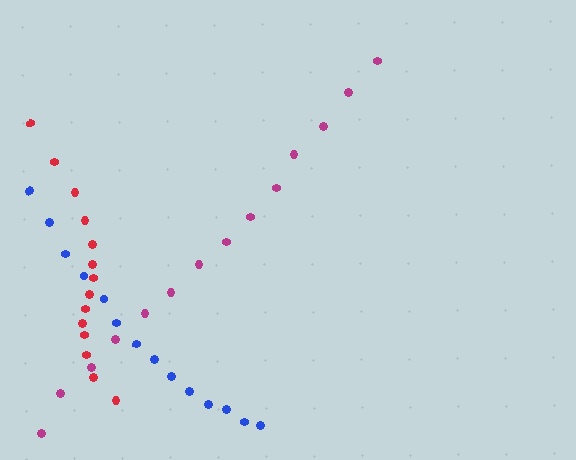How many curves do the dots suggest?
There are 3 distinct paths.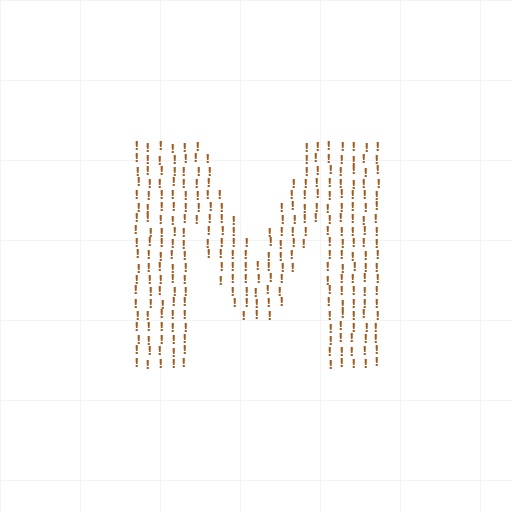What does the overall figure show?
The overall figure shows the letter M.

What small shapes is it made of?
It is made of small exclamation marks.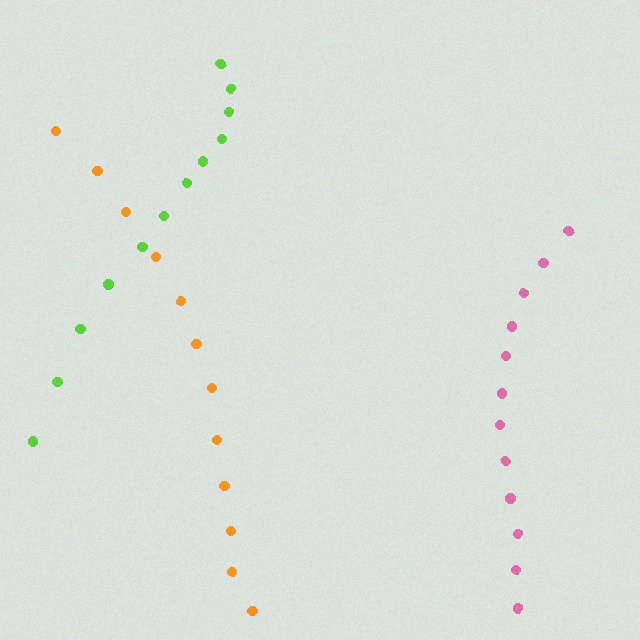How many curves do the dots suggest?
There are 3 distinct paths.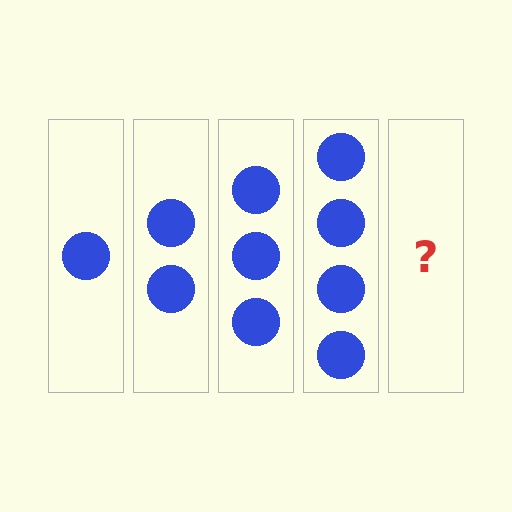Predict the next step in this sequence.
The next step is 5 circles.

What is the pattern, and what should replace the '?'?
The pattern is that each step adds one more circle. The '?' should be 5 circles.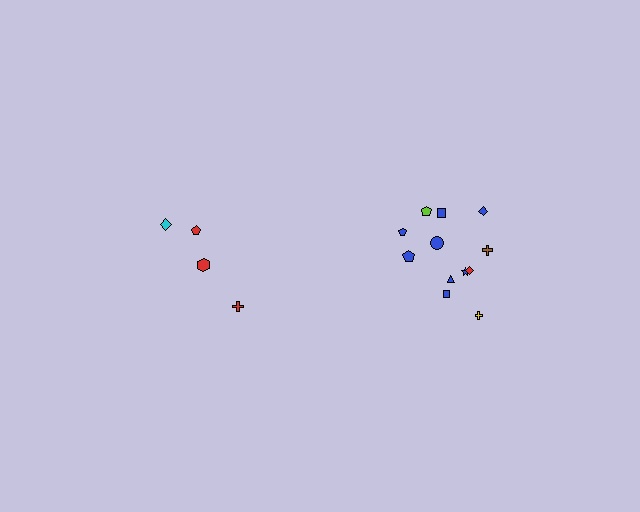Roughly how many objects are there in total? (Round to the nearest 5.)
Roughly 15 objects in total.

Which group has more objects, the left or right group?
The right group.